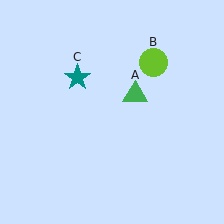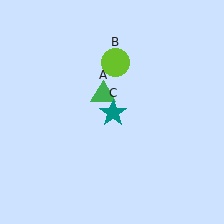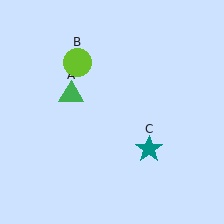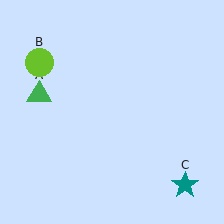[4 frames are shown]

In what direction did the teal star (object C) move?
The teal star (object C) moved down and to the right.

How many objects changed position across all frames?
3 objects changed position: green triangle (object A), lime circle (object B), teal star (object C).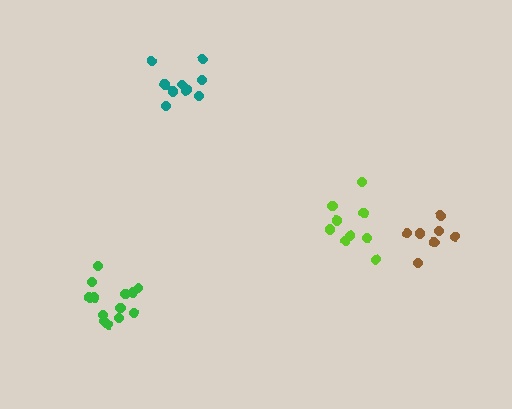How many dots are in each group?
Group 1: 9 dots, Group 2: 9 dots, Group 3: 13 dots, Group 4: 7 dots (38 total).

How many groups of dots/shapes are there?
There are 4 groups.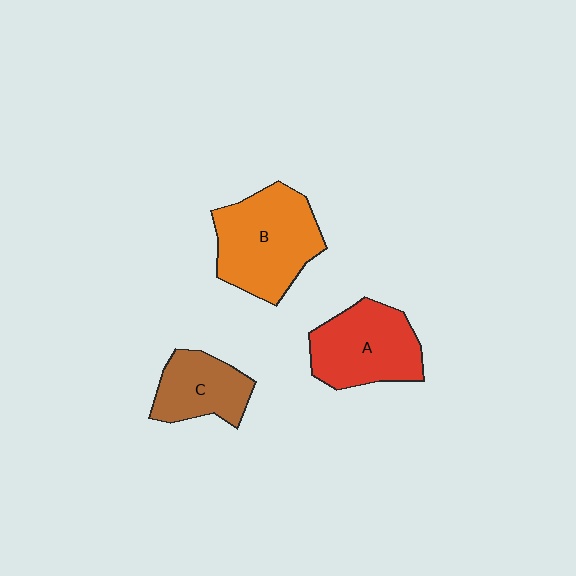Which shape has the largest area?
Shape B (orange).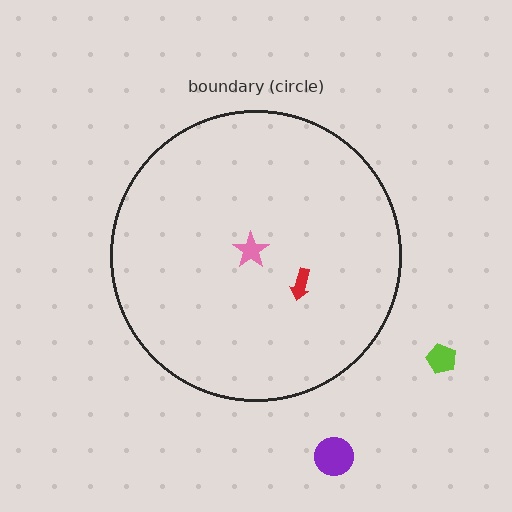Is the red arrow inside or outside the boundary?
Inside.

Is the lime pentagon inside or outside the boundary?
Outside.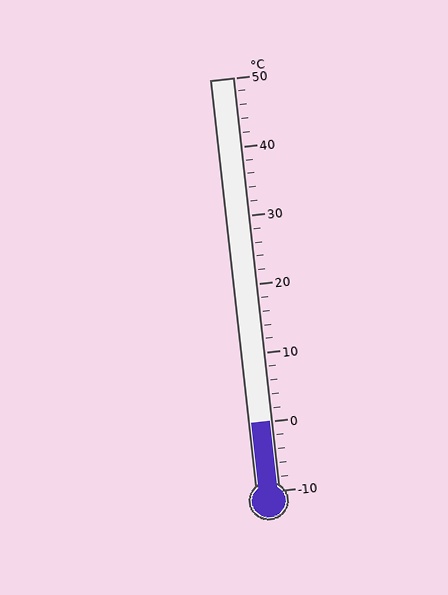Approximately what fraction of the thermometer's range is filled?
The thermometer is filled to approximately 15% of its range.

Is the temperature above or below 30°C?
The temperature is below 30°C.